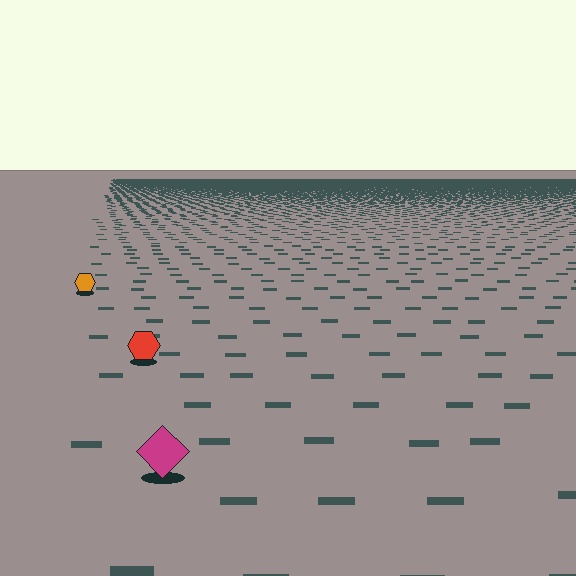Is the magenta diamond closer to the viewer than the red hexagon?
Yes. The magenta diamond is closer — you can tell from the texture gradient: the ground texture is coarser near it.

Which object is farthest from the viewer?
The orange hexagon is farthest from the viewer. It appears smaller and the ground texture around it is denser.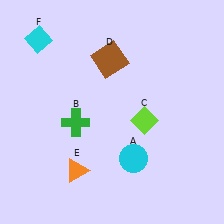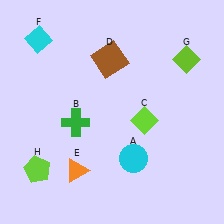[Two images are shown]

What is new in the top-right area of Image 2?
A lime diamond (G) was added in the top-right area of Image 2.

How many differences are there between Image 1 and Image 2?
There are 2 differences between the two images.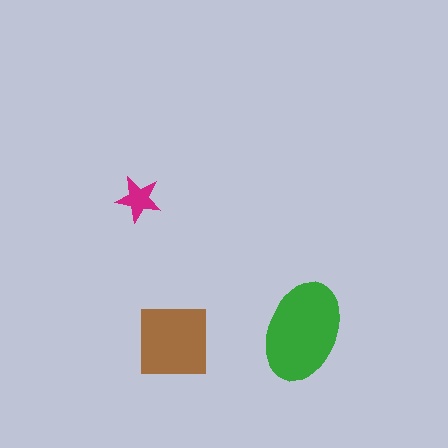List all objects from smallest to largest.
The magenta star, the brown square, the green ellipse.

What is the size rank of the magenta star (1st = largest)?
3rd.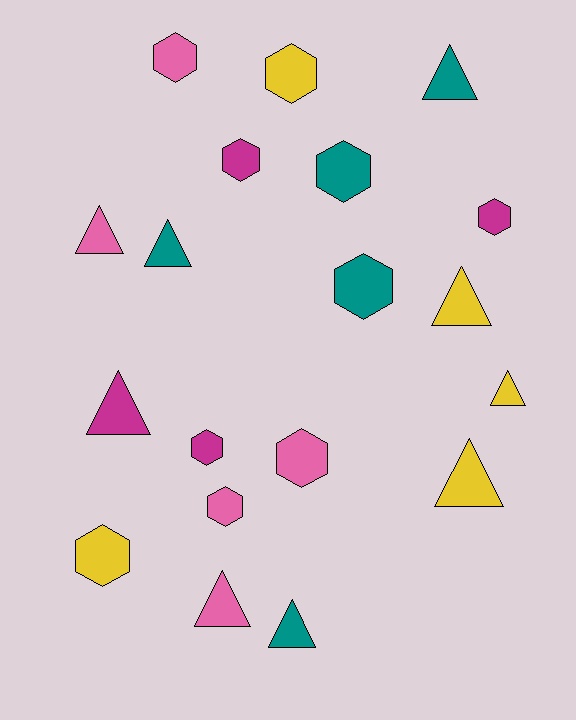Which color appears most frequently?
Yellow, with 5 objects.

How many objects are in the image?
There are 19 objects.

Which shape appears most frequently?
Hexagon, with 10 objects.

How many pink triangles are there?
There are 2 pink triangles.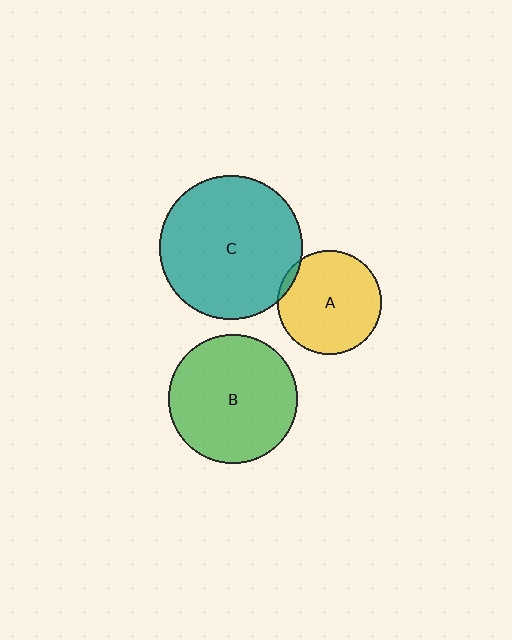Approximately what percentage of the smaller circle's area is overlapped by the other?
Approximately 5%.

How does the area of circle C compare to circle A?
Approximately 1.9 times.